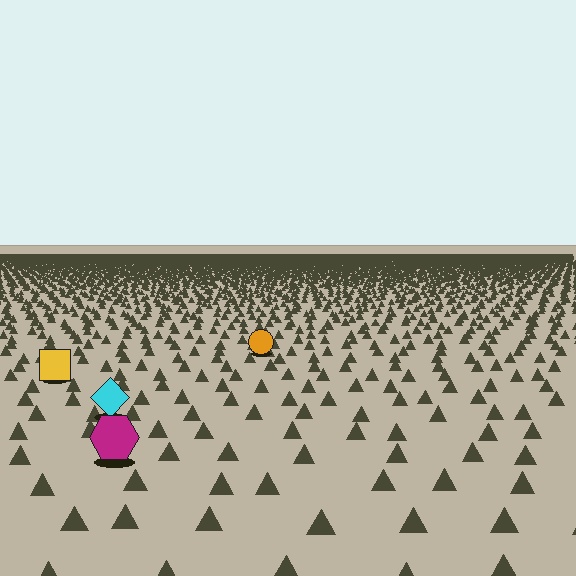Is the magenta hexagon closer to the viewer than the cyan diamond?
Yes. The magenta hexagon is closer — you can tell from the texture gradient: the ground texture is coarser near it.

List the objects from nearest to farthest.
From nearest to farthest: the magenta hexagon, the cyan diamond, the yellow square, the orange circle.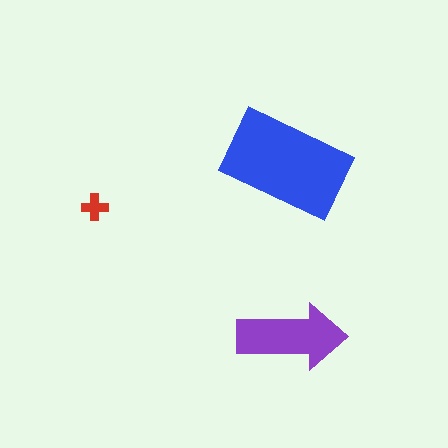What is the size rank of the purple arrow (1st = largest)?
2nd.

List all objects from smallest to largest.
The red cross, the purple arrow, the blue rectangle.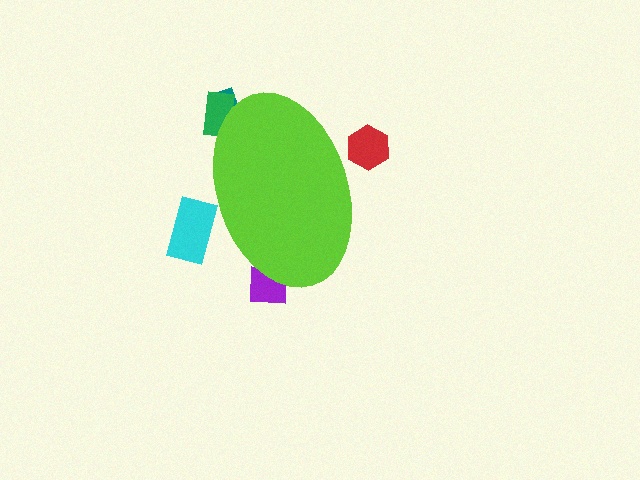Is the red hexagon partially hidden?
Yes, the red hexagon is partially hidden behind the lime ellipse.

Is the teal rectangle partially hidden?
Yes, the teal rectangle is partially hidden behind the lime ellipse.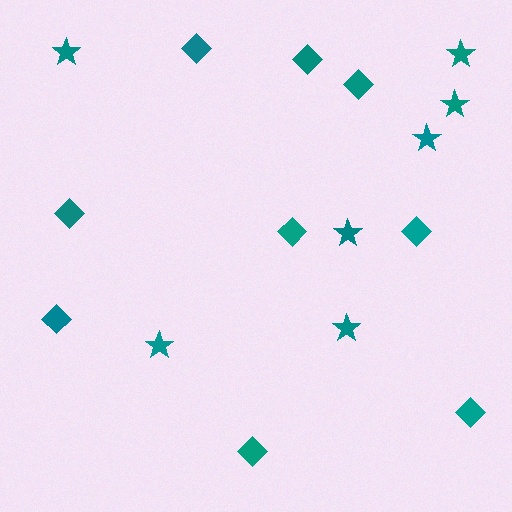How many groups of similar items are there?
There are 2 groups: one group of stars (7) and one group of diamonds (9).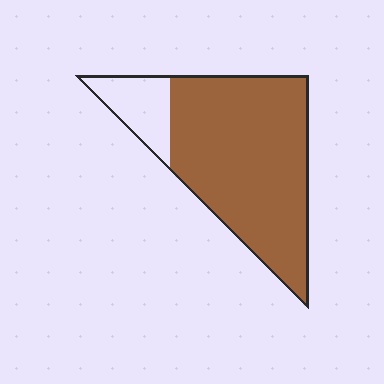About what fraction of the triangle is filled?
About five sixths (5/6).